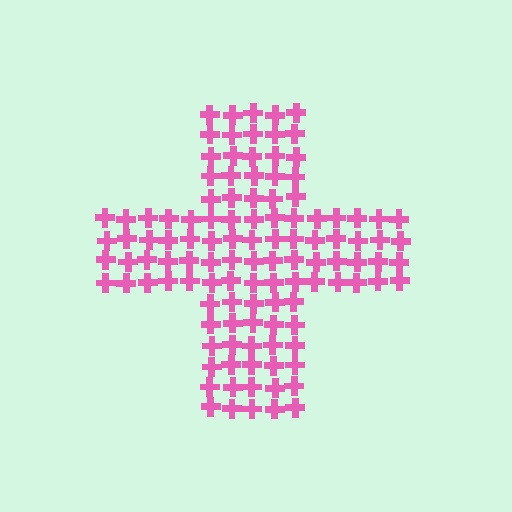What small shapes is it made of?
It is made of small crosses.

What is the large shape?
The large shape is a cross.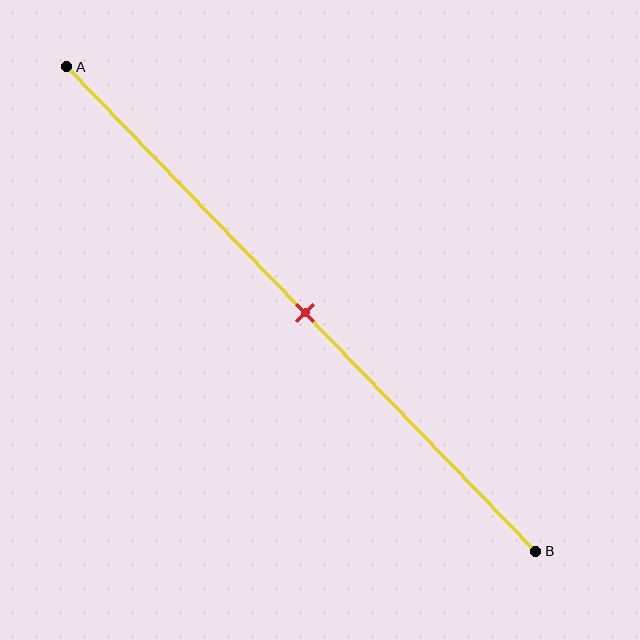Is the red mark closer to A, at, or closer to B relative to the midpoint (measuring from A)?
The red mark is approximately at the midpoint of segment AB.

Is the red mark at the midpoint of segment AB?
Yes, the mark is approximately at the midpoint.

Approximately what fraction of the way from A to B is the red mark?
The red mark is approximately 50% of the way from A to B.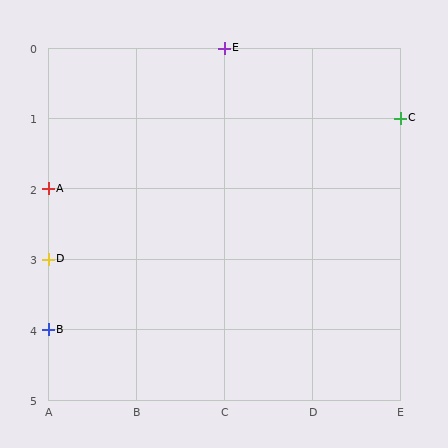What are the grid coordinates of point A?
Point A is at grid coordinates (A, 2).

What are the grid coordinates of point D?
Point D is at grid coordinates (A, 3).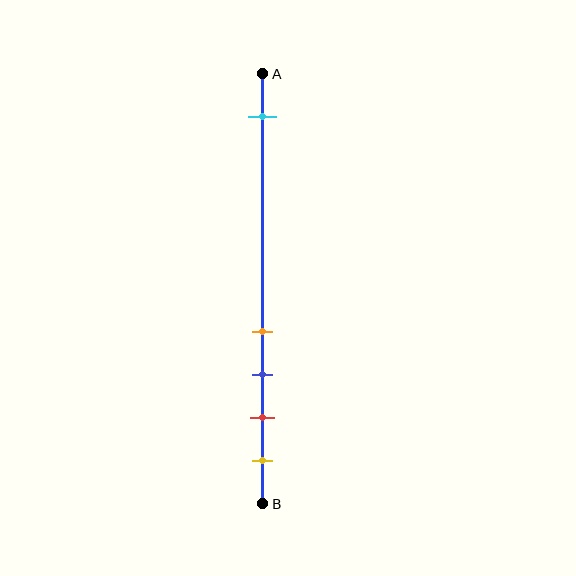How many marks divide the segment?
There are 5 marks dividing the segment.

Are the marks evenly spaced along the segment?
No, the marks are not evenly spaced.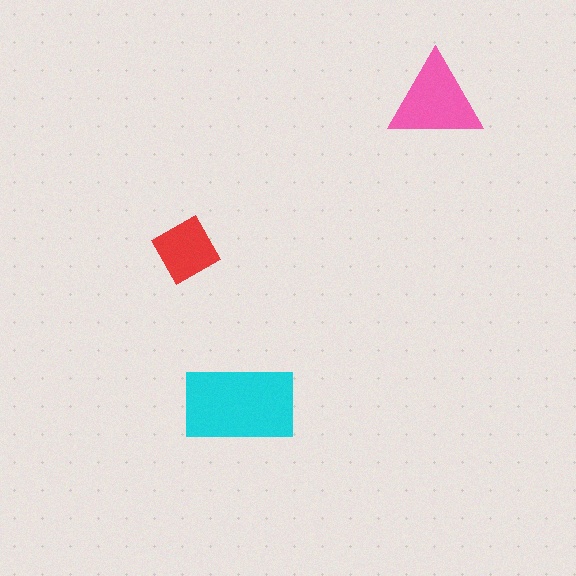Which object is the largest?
The cyan rectangle.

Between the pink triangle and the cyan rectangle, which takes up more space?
The cyan rectangle.